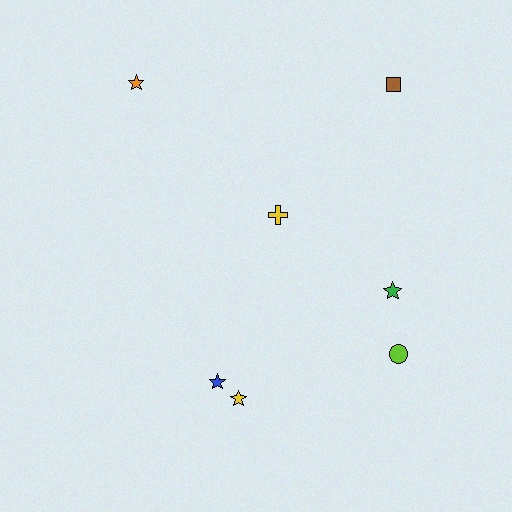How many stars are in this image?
There are 4 stars.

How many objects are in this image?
There are 7 objects.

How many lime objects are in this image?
There is 1 lime object.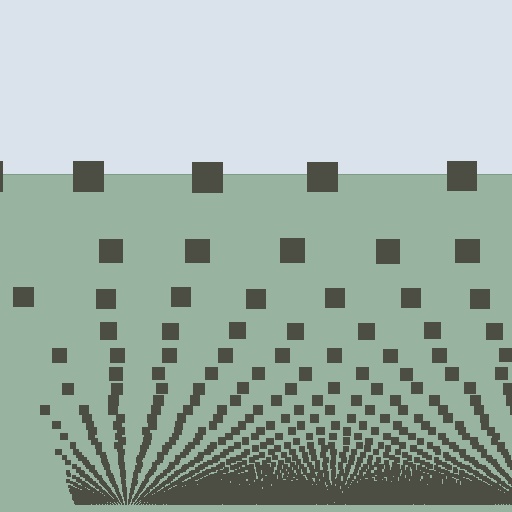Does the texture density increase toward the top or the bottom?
Density increases toward the bottom.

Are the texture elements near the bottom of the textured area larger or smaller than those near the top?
Smaller. The gradient is inverted — elements near the bottom are smaller and denser.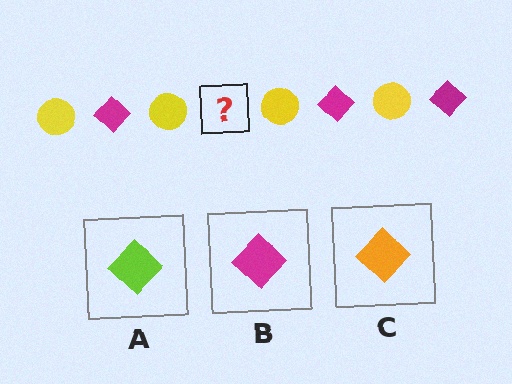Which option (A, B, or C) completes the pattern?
B.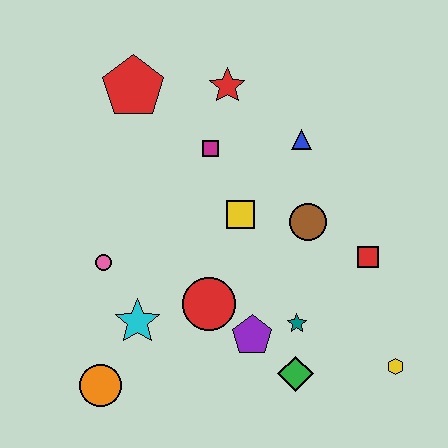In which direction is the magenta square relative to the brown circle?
The magenta square is to the left of the brown circle.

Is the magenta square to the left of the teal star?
Yes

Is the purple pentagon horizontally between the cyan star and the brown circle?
Yes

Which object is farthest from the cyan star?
The yellow hexagon is farthest from the cyan star.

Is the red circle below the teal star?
No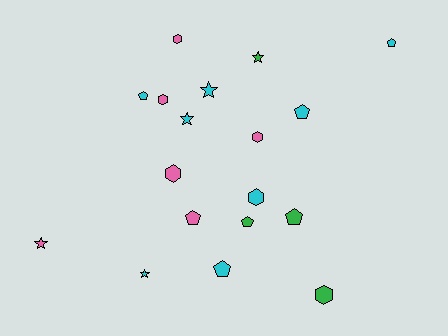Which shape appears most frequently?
Pentagon, with 7 objects.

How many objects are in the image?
There are 18 objects.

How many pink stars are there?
There is 1 pink star.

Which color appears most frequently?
Cyan, with 8 objects.